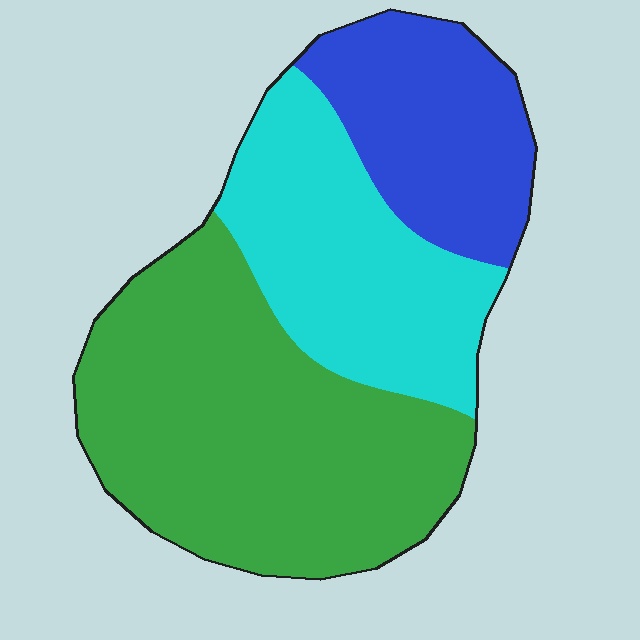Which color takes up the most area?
Green, at roughly 50%.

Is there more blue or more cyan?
Cyan.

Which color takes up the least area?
Blue, at roughly 20%.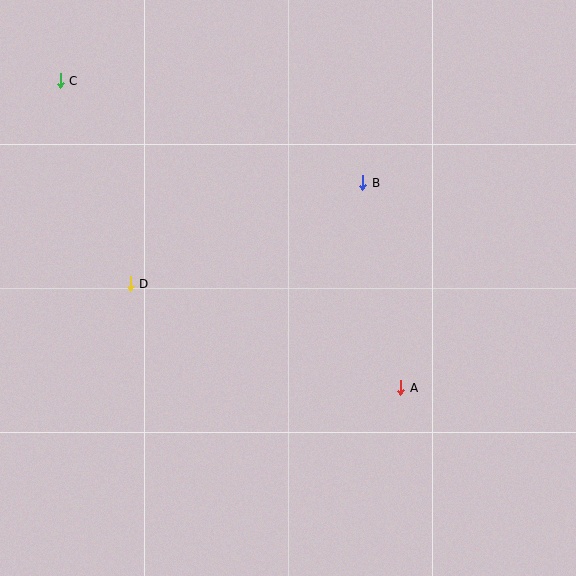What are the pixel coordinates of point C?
Point C is at (60, 81).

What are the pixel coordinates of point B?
Point B is at (363, 183).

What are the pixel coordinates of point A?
Point A is at (401, 388).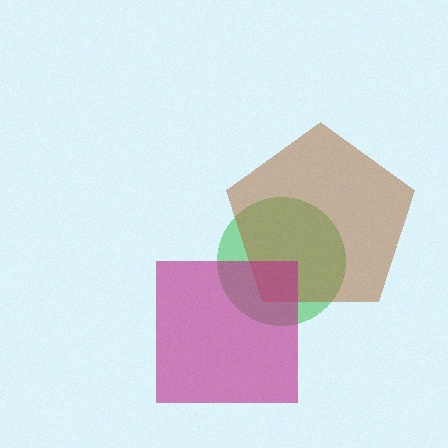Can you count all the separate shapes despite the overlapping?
Yes, there are 3 separate shapes.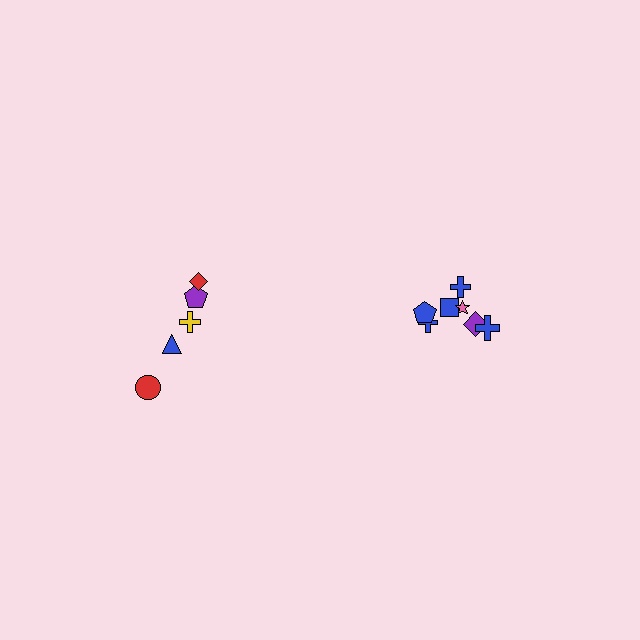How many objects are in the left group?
There are 5 objects.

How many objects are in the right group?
There are 7 objects.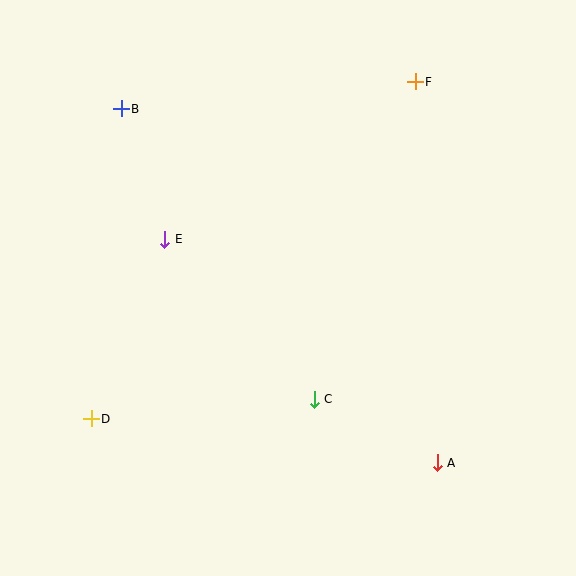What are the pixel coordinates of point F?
Point F is at (415, 82).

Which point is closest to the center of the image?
Point C at (314, 399) is closest to the center.